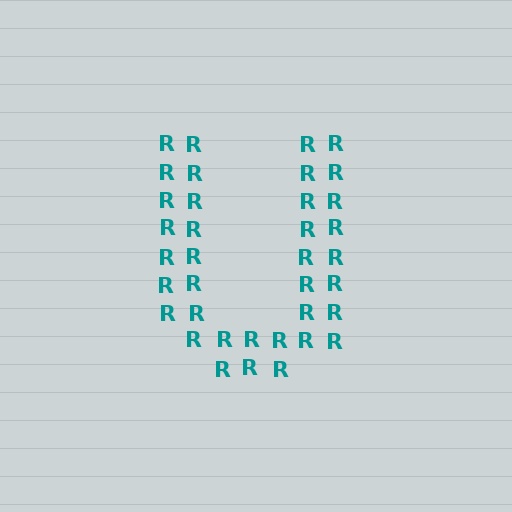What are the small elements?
The small elements are letter R's.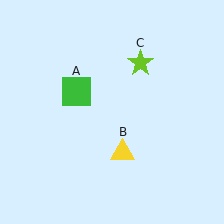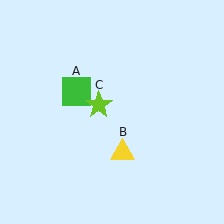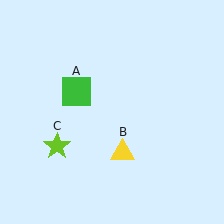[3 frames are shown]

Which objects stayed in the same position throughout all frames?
Green square (object A) and yellow triangle (object B) remained stationary.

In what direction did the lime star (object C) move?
The lime star (object C) moved down and to the left.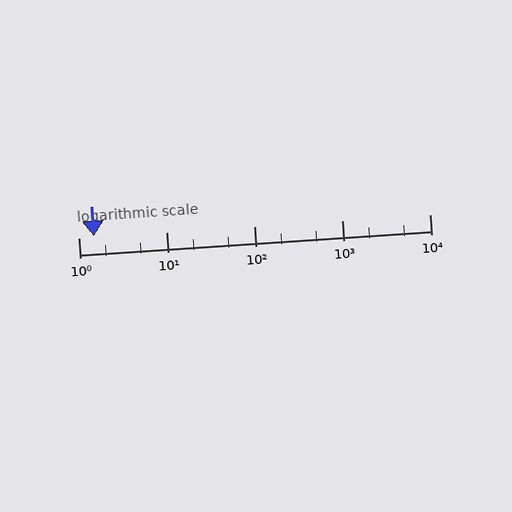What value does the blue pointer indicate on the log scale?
The pointer indicates approximately 1.5.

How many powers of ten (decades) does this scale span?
The scale spans 4 decades, from 1 to 10000.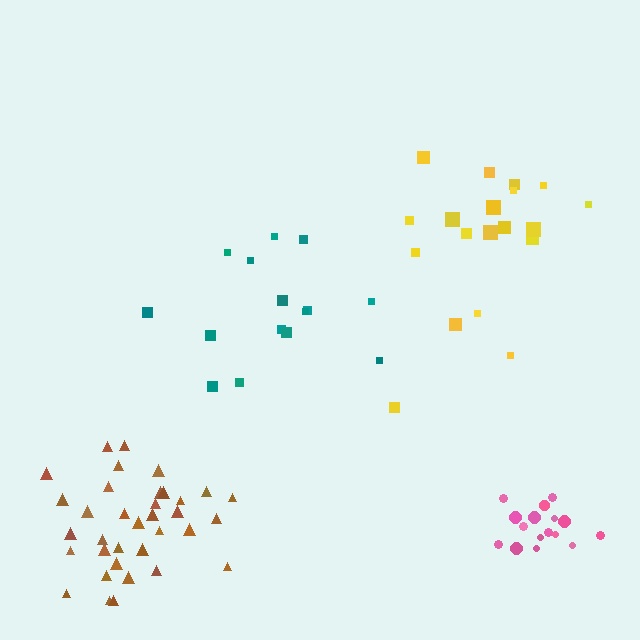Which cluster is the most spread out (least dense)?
Teal.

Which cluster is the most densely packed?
Pink.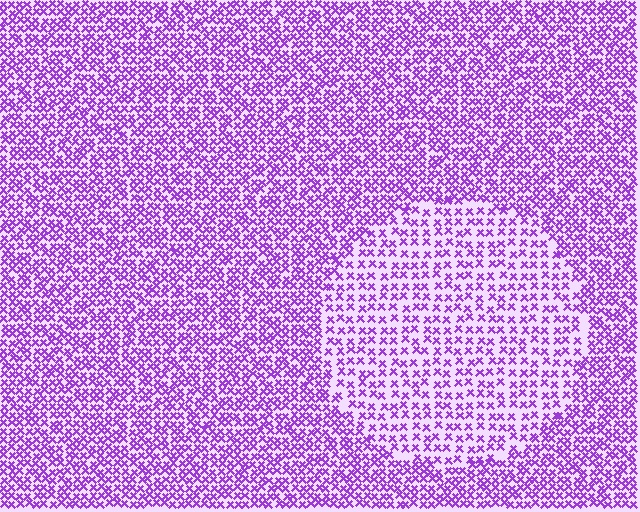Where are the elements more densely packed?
The elements are more densely packed outside the circle boundary.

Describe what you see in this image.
The image contains small purple elements arranged at two different densities. A circle-shaped region is visible where the elements are less densely packed than the surrounding area.